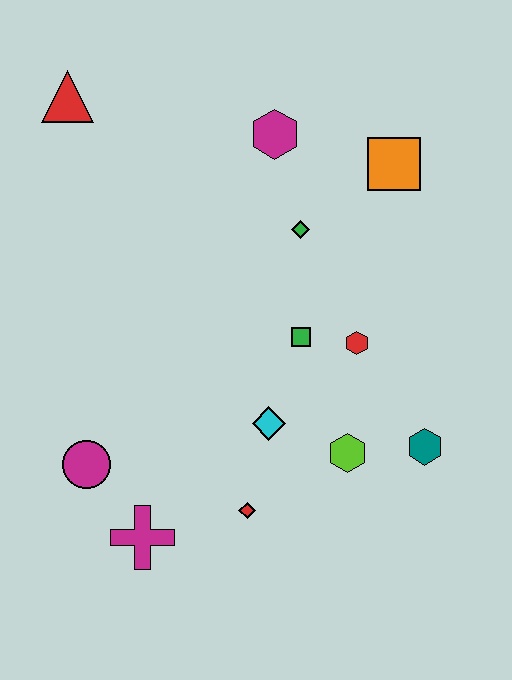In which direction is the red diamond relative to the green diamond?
The red diamond is below the green diamond.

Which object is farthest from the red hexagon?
The red triangle is farthest from the red hexagon.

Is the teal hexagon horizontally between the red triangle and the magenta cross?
No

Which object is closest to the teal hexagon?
The lime hexagon is closest to the teal hexagon.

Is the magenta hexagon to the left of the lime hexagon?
Yes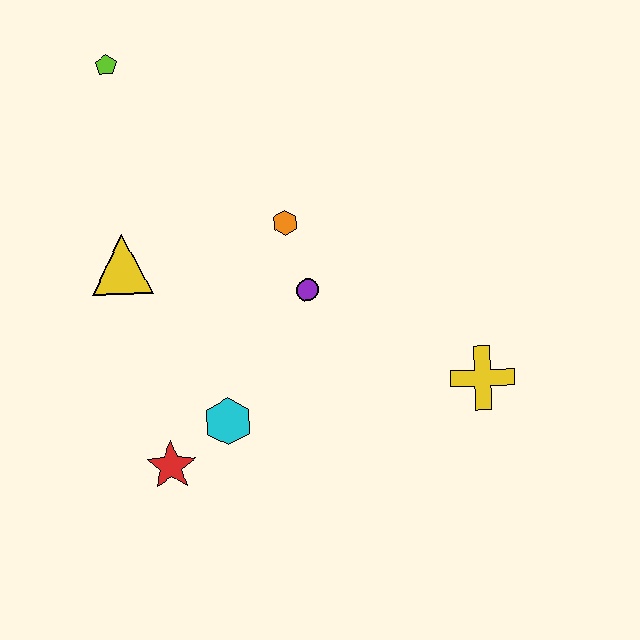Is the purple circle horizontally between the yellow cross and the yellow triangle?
Yes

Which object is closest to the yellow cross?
The purple circle is closest to the yellow cross.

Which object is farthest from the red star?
The lime pentagon is farthest from the red star.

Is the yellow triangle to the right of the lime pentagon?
Yes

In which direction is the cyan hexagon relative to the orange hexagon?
The cyan hexagon is below the orange hexagon.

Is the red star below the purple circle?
Yes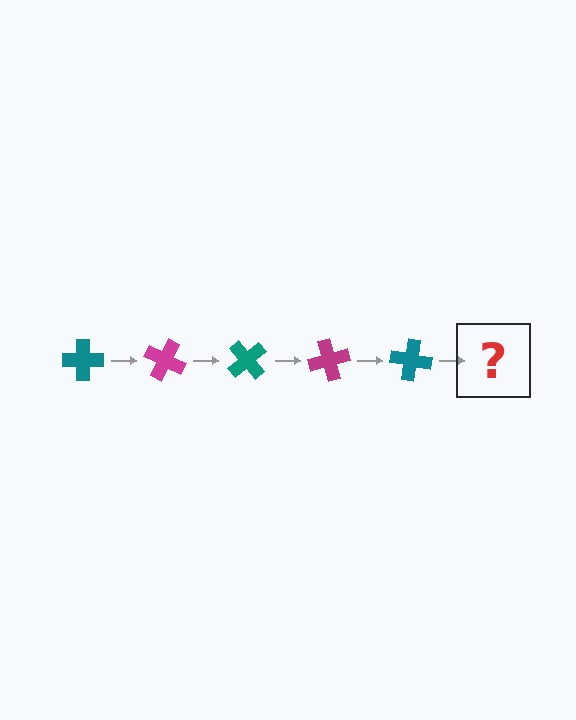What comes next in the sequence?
The next element should be a magenta cross, rotated 125 degrees from the start.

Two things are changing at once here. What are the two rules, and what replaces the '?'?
The two rules are that it rotates 25 degrees each step and the color cycles through teal and magenta. The '?' should be a magenta cross, rotated 125 degrees from the start.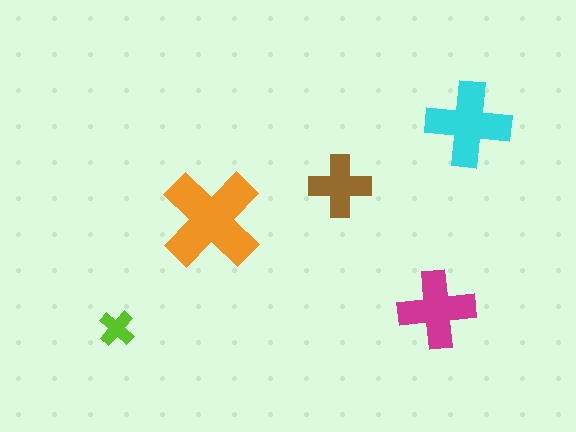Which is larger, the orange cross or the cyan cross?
The orange one.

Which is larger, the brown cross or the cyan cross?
The cyan one.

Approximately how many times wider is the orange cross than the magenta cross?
About 1.5 times wider.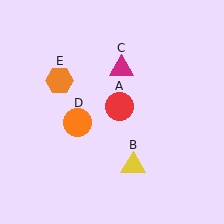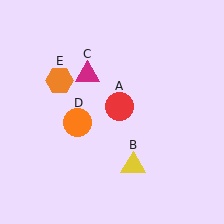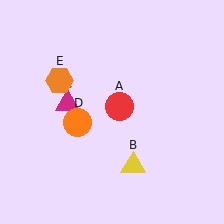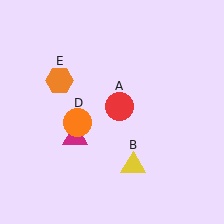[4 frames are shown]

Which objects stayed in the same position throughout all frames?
Red circle (object A) and yellow triangle (object B) and orange circle (object D) and orange hexagon (object E) remained stationary.